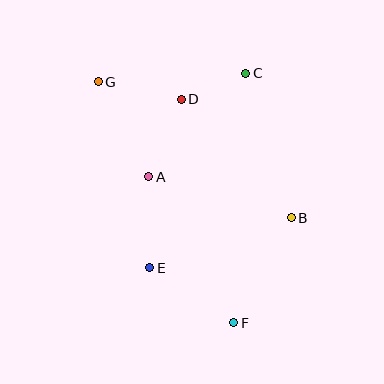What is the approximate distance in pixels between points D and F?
The distance between D and F is approximately 230 pixels.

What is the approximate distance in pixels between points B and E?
The distance between B and E is approximately 150 pixels.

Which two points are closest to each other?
Points C and D are closest to each other.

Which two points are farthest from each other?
Points F and G are farthest from each other.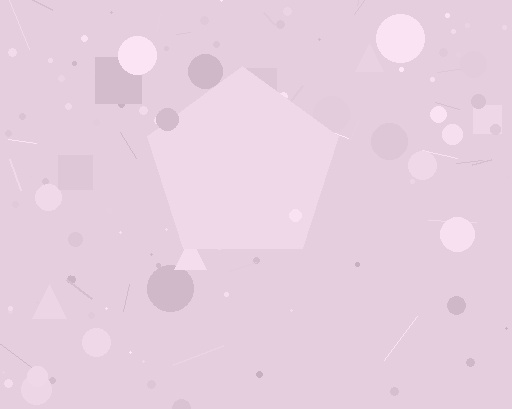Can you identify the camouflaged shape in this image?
The camouflaged shape is a pentagon.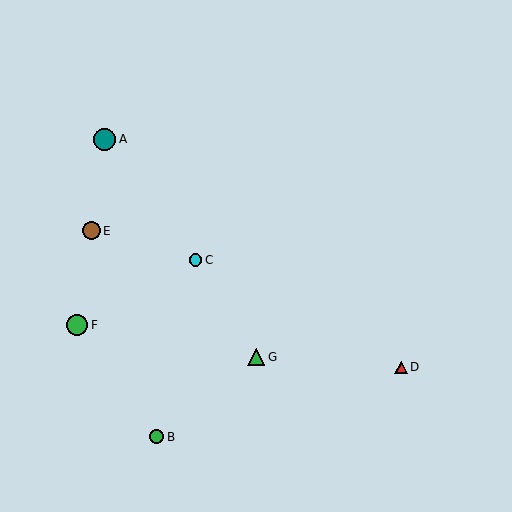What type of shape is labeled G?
Shape G is a green triangle.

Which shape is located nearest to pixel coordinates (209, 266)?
The cyan circle (labeled C) at (195, 260) is nearest to that location.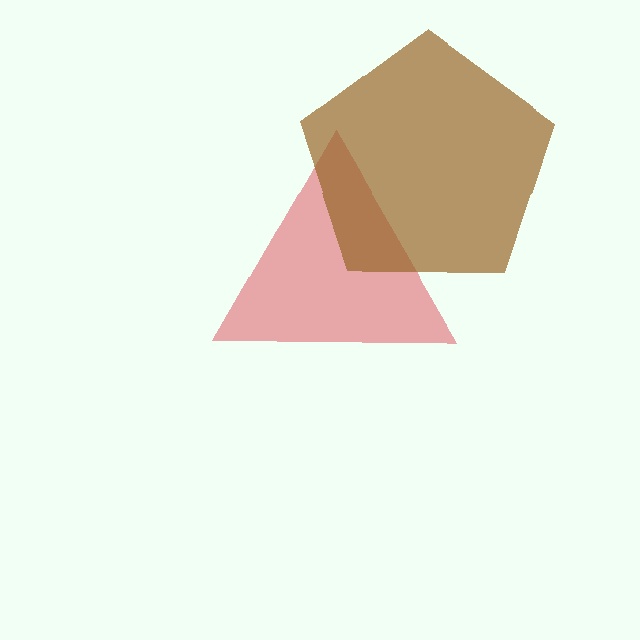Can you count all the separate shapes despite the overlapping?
Yes, there are 2 separate shapes.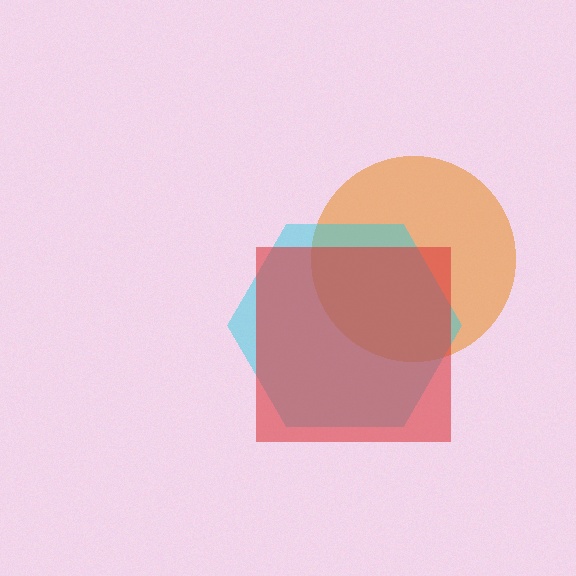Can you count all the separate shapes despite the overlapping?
Yes, there are 3 separate shapes.